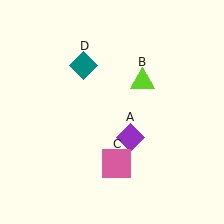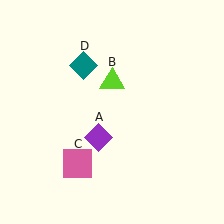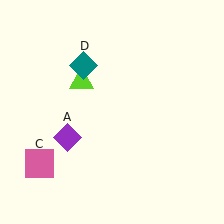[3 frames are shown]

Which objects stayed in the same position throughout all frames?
Teal diamond (object D) remained stationary.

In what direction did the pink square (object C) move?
The pink square (object C) moved left.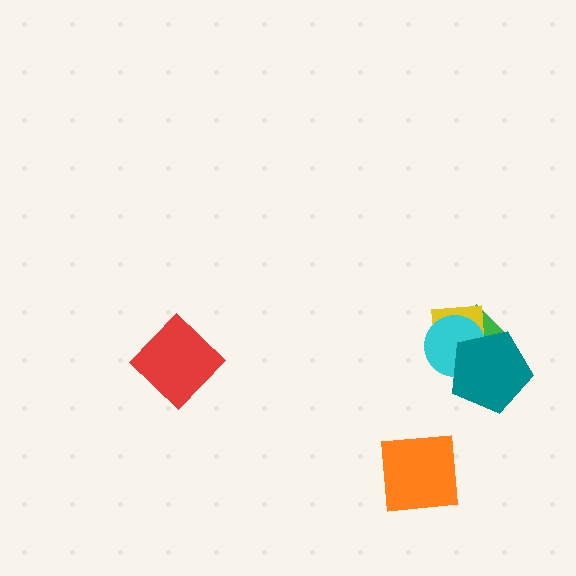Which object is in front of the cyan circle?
The teal pentagon is in front of the cyan circle.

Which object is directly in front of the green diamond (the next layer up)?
The yellow rectangle is directly in front of the green diamond.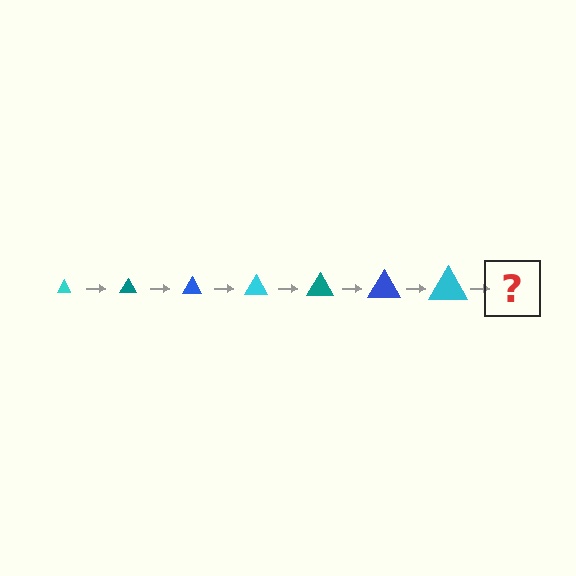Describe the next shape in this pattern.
It should be a teal triangle, larger than the previous one.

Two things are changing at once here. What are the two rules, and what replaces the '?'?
The two rules are that the triangle grows larger each step and the color cycles through cyan, teal, and blue. The '?' should be a teal triangle, larger than the previous one.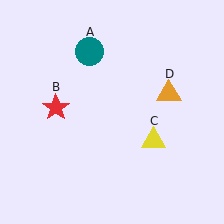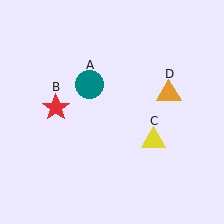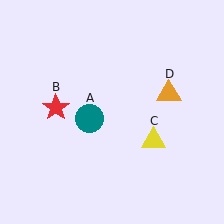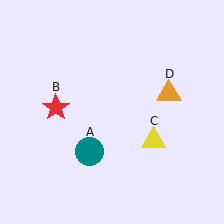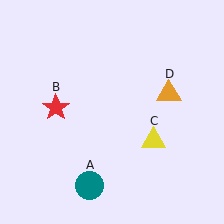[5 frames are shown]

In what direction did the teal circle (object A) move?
The teal circle (object A) moved down.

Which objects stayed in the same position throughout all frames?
Red star (object B) and yellow triangle (object C) and orange triangle (object D) remained stationary.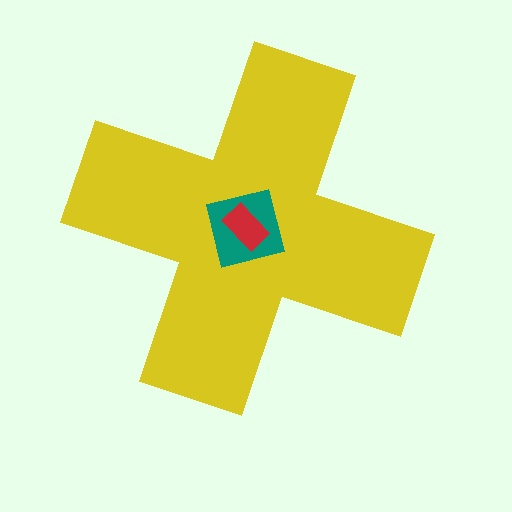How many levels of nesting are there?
3.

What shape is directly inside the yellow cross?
The teal square.